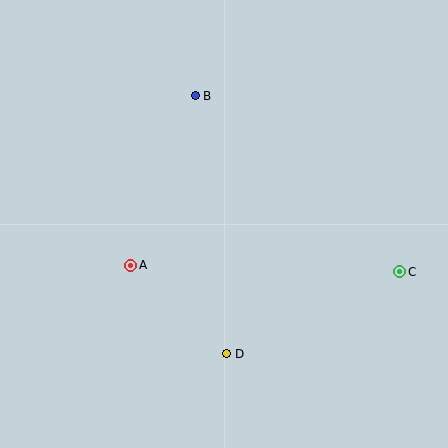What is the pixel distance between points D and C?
The distance between D and C is 191 pixels.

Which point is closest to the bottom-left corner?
Point A is closest to the bottom-left corner.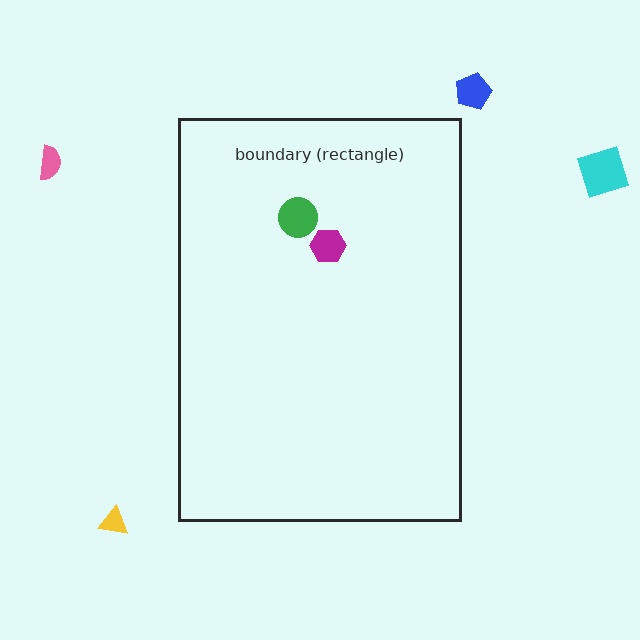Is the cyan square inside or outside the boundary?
Outside.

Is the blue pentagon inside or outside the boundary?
Outside.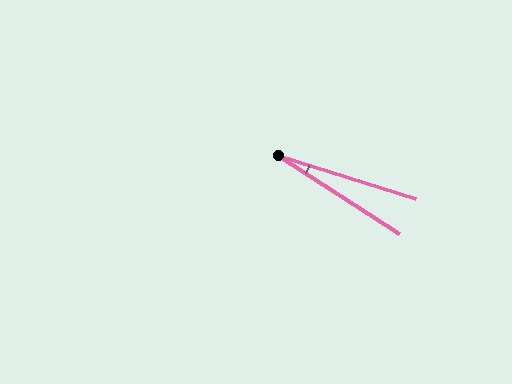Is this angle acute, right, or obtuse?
It is acute.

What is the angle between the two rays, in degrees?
Approximately 15 degrees.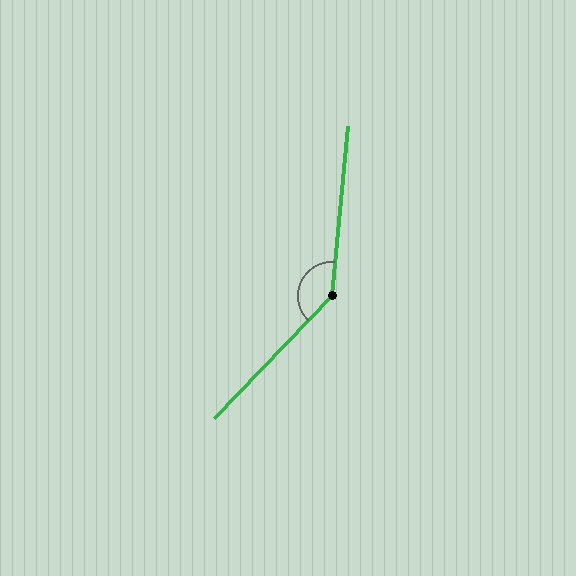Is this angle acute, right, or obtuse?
It is obtuse.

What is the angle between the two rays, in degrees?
Approximately 142 degrees.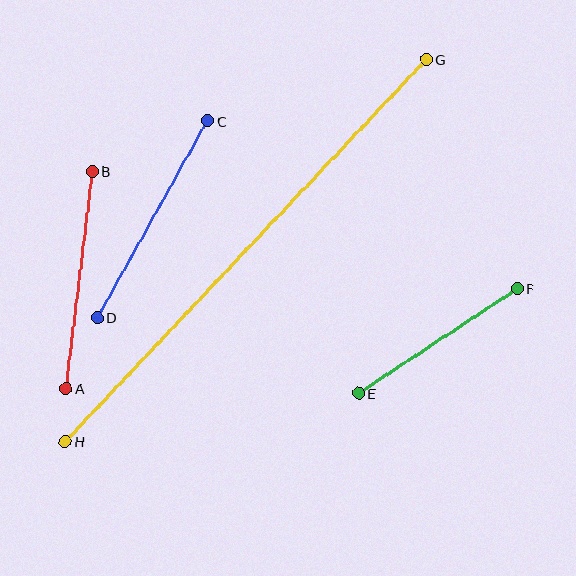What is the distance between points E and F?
The distance is approximately 190 pixels.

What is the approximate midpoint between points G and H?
The midpoint is at approximately (246, 250) pixels.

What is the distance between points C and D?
The distance is approximately 226 pixels.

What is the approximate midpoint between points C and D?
The midpoint is at approximately (152, 219) pixels.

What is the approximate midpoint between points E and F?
The midpoint is at approximately (438, 341) pixels.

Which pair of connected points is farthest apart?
Points G and H are farthest apart.